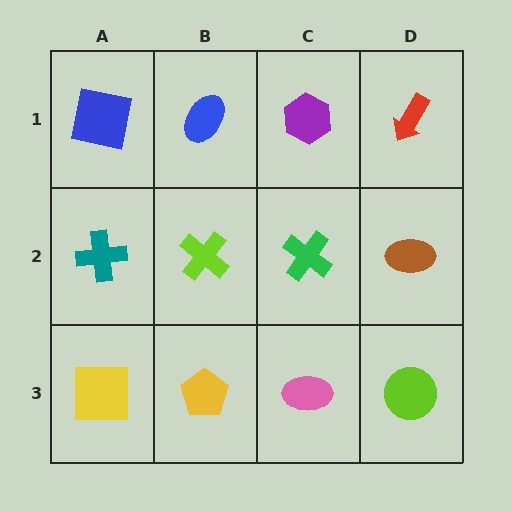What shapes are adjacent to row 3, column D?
A brown ellipse (row 2, column D), a pink ellipse (row 3, column C).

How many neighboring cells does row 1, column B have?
3.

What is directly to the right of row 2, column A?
A lime cross.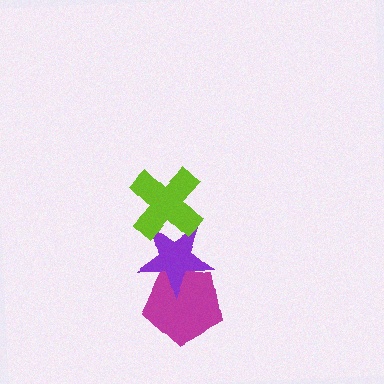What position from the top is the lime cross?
The lime cross is 1st from the top.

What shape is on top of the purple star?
The lime cross is on top of the purple star.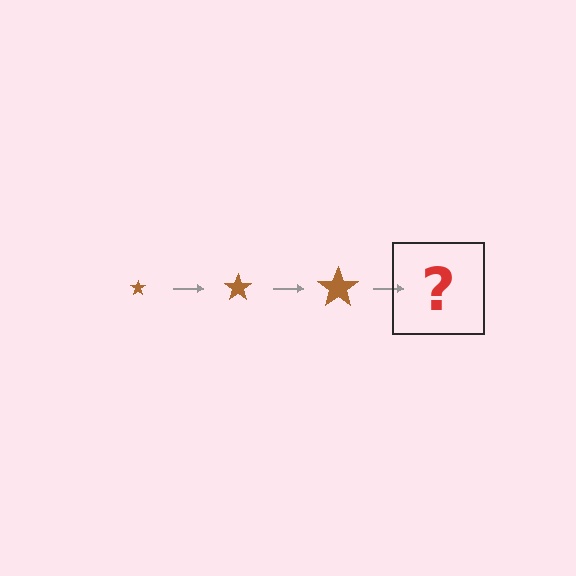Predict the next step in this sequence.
The next step is a brown star, larger than the previous one.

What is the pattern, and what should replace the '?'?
The pattern is that the star gets progressively larger each step. The '?' should be a brown star, larger than the previous one.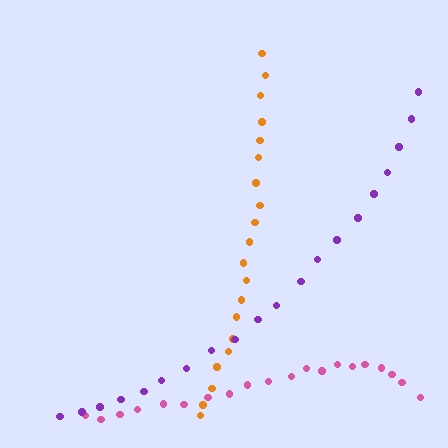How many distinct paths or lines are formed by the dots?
There are 3 distinct paths.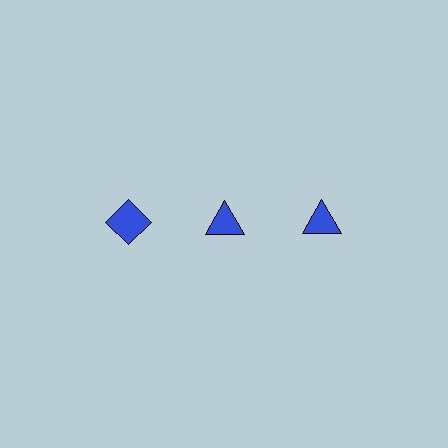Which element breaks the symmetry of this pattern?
The blue diamond in the top row, leftmost column breaks the symmetry. All other shapes are blue triangles.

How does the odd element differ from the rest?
It has a different shape: diamond instead of triangle.